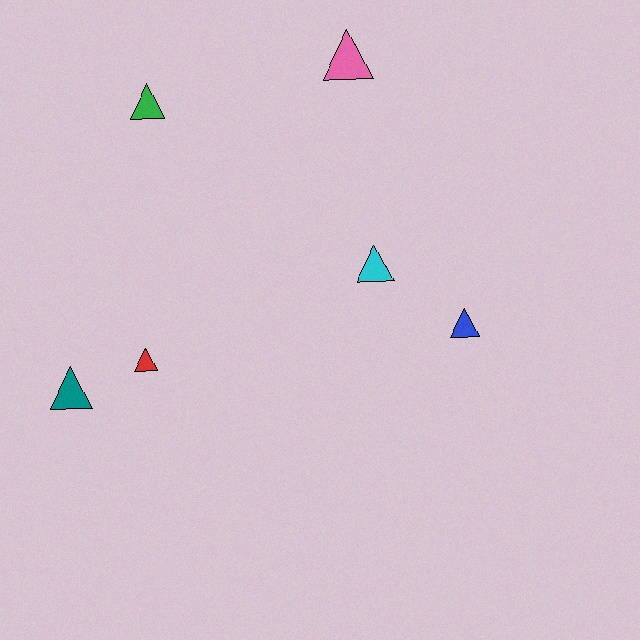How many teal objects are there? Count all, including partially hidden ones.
There is 1 teal object.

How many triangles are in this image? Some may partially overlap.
There are 6 triangles.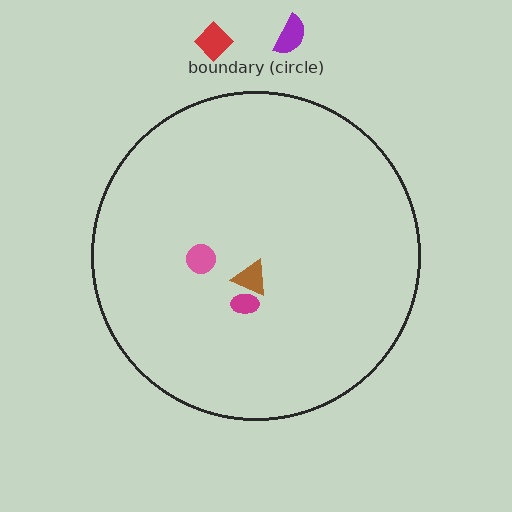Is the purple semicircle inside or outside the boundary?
Outside.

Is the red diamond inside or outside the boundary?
Outside.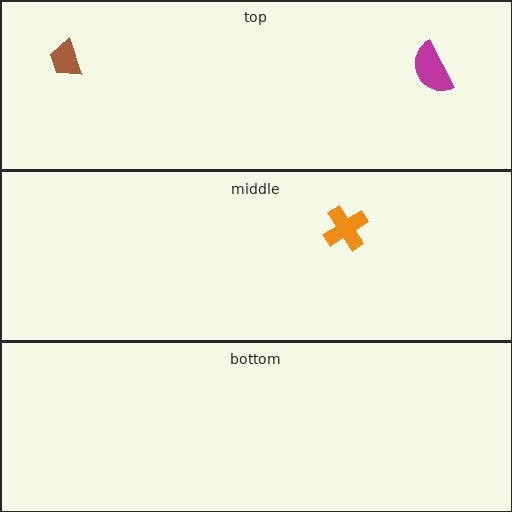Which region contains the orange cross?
The middle region.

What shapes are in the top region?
The magenta semicircle, the brown trapezoid.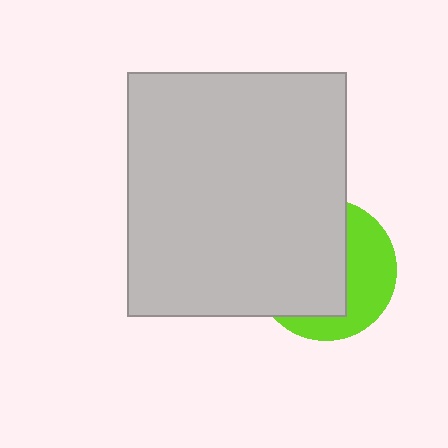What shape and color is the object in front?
The object in front is a light gray rectangle.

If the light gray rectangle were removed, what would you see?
You would see the complete lime circle.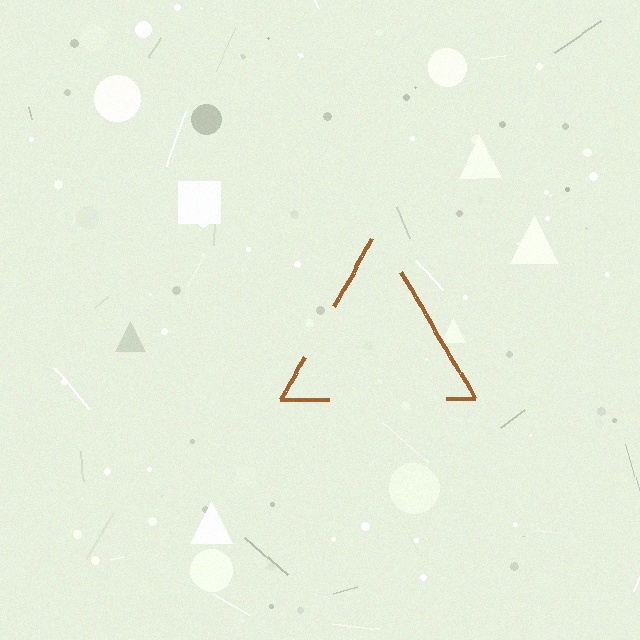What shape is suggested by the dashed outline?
The dashed outline suggests a triangle.